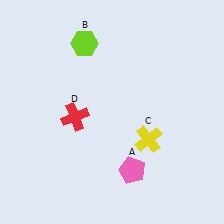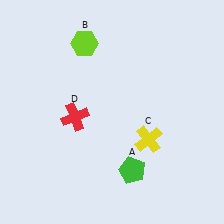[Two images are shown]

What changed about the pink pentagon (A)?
In Image 1, A is pink. In Image 2, it changed to green.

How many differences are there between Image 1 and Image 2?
There is 1 difference between the two images.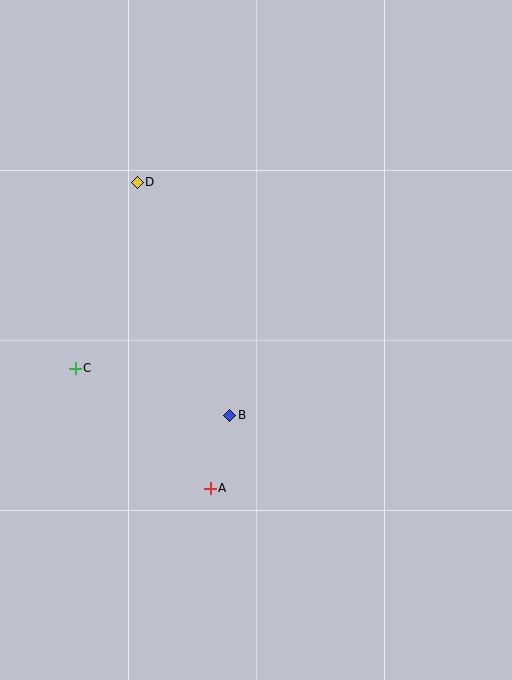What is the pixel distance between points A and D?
The distance between A and D is 315 pixels.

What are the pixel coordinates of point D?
Point D is at (137, 182).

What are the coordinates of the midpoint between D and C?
The midpoint between D and C is at (106, 275).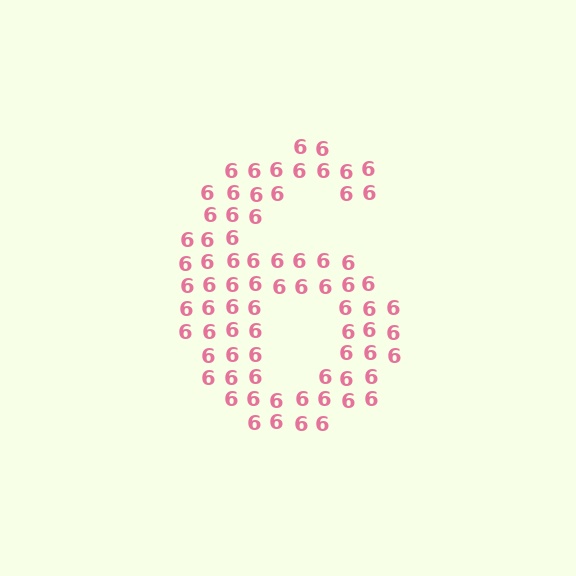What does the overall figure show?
The overall figure shows the digit 6.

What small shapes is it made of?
It is made of small digit 6's.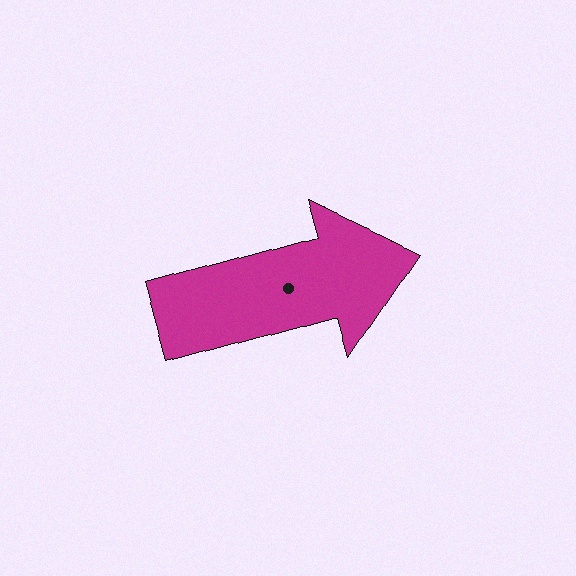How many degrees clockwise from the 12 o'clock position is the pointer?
Approximately 74 degrees.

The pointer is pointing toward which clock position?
Roughly 2 o'clock.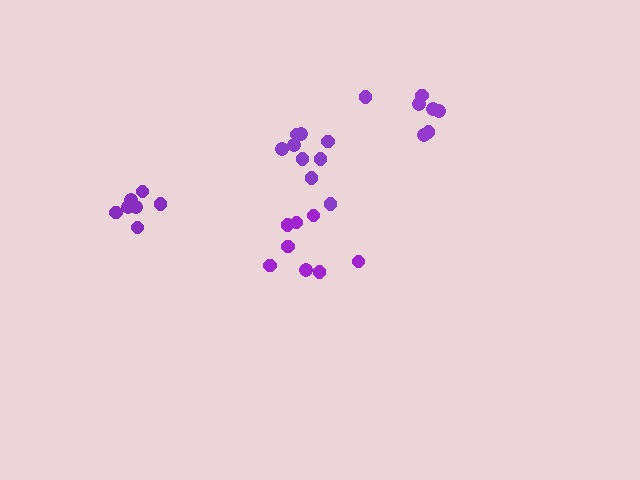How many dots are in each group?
Group 1: 8 dots, Group 2: 9 dots, Group 3: 7 dots, Group 4: 7 dots (31 total).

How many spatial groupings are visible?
There are 4 spatial groupings.